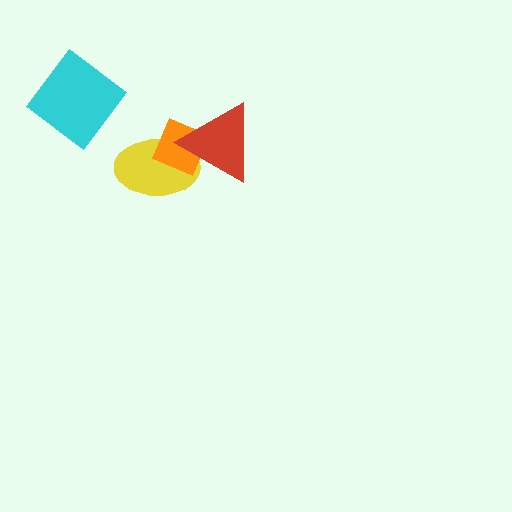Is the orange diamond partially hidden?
Yes, it is partially covered by another shape.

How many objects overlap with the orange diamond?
2 objects overlap with the orange diamond.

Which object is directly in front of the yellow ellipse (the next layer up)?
The orange diamond is directly in front of the yellow ellipse.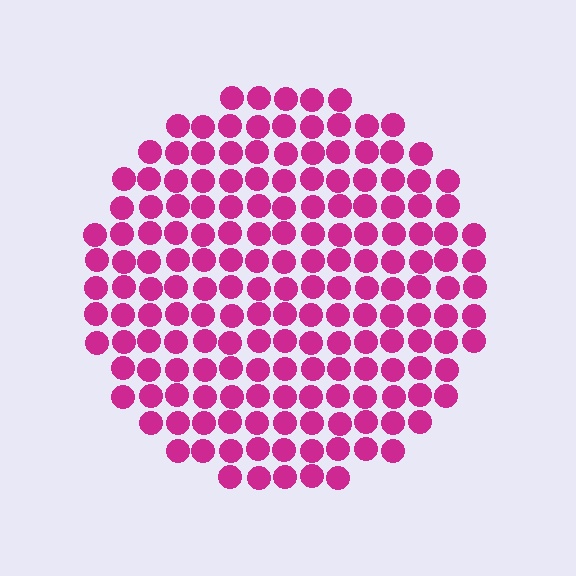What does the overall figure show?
The overall figure shows a circle.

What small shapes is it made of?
It is made of small circles.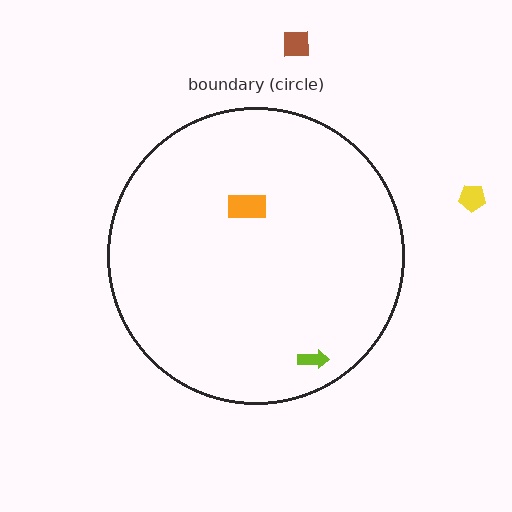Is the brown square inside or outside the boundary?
Outside.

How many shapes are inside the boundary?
2 inside, 2 outside.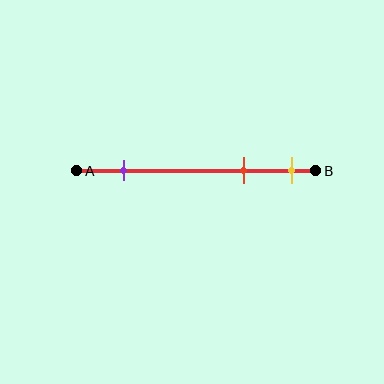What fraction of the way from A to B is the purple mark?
The purple mark is approximately 20% (0.2) of the way from A to B.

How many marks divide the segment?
There are 3 marks dividing the segment.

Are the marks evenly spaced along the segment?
No, the marks are not evenly spaced.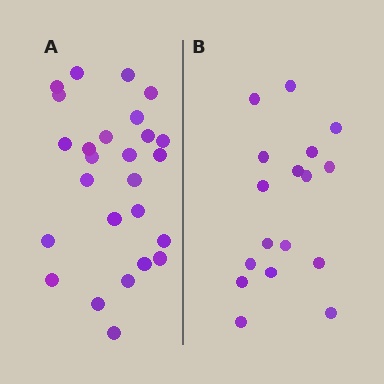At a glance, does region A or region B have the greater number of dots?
Region A (the left region) has more dots.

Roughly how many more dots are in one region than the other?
Region A has roughly 8 or so more dots than region B.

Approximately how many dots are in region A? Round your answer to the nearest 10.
About 30 dots. (The exact count is 26, which rounds to 30.)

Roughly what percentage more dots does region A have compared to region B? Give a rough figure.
About 55% more.